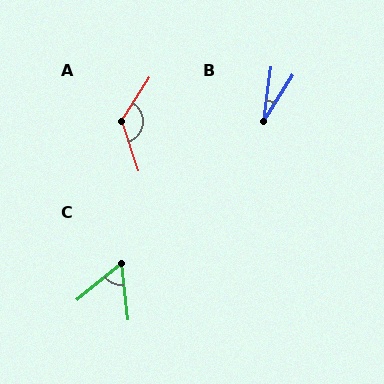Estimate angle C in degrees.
Approximately 57 degrees.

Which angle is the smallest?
B, at approximately 25 degrees.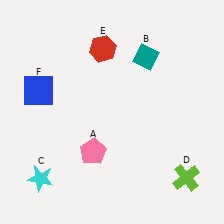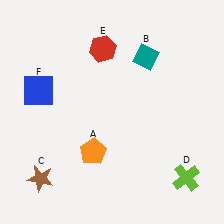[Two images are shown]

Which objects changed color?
A changed from pink to orange. C changed from cyan to brown.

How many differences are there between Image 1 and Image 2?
There are 2 differences between the two images.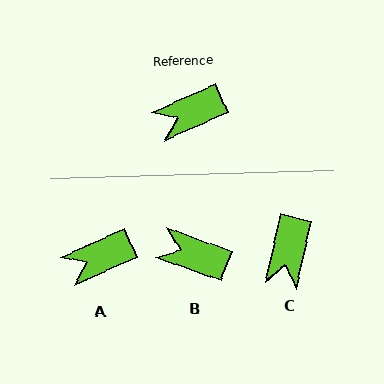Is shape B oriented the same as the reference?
No, it is off by about 44 degrees.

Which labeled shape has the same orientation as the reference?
A.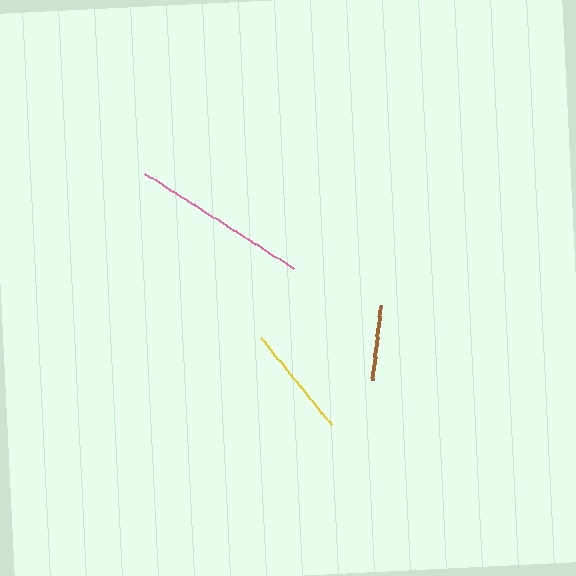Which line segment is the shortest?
The brown line is the shortest at approximately 76 pixels.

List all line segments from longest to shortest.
From longest to shortest: pink, yellow, brown.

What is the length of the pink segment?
The pink segment is approximately 176 pixels long.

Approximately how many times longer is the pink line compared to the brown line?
The pink line is approximately 2.3 times the length of the brown line.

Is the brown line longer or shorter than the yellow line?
The yellow line is longer than the brown line.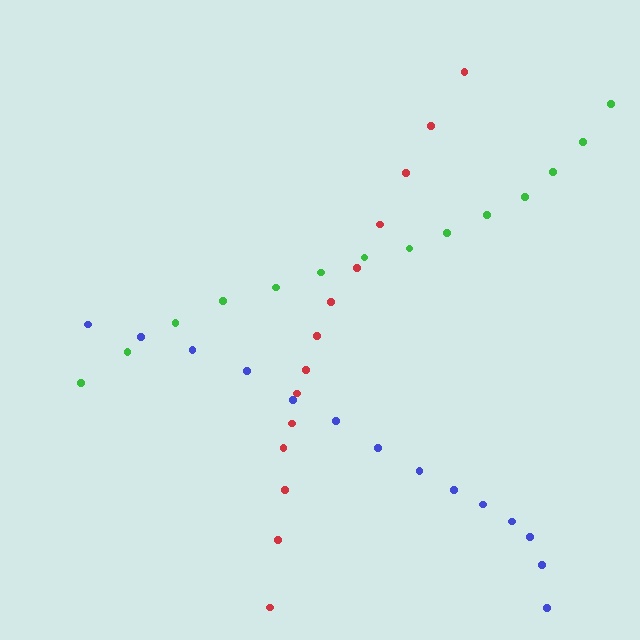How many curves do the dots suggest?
There are 3 distinct paths.